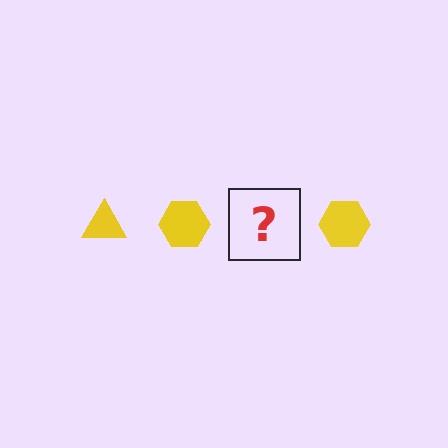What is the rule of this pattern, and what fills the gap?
The rule is that the pattern cycles through triangle, hexagon shapes in yellow. The gap should be filled with a yellow triangle.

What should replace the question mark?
The question mark should be replaced with a yellow triangle.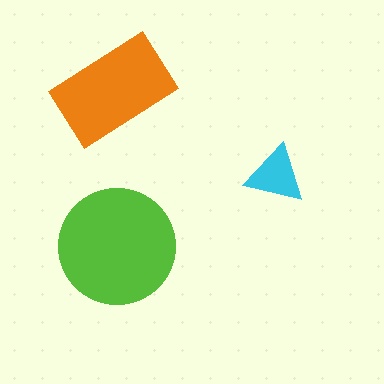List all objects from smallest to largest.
The cyan triangle, the orange rectangle, the lime circle.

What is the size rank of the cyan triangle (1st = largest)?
3rd.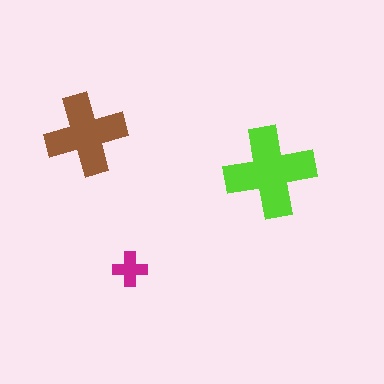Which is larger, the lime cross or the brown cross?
The lime one.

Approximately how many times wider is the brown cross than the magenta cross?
About 2.5 times wider.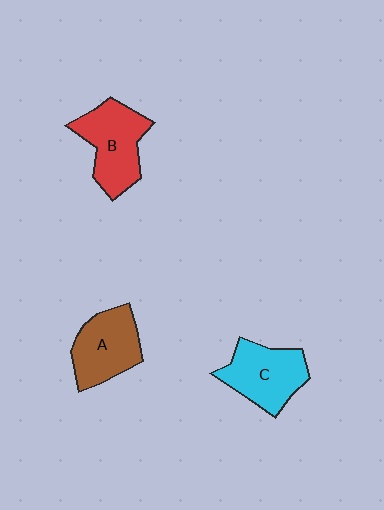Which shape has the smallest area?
Shape A (brown).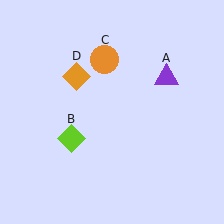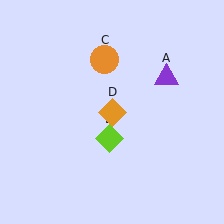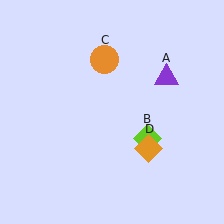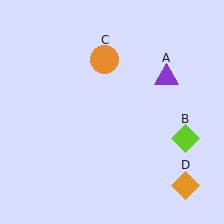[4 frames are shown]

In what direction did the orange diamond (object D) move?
The orange diamond (object D) moved down and to the right.